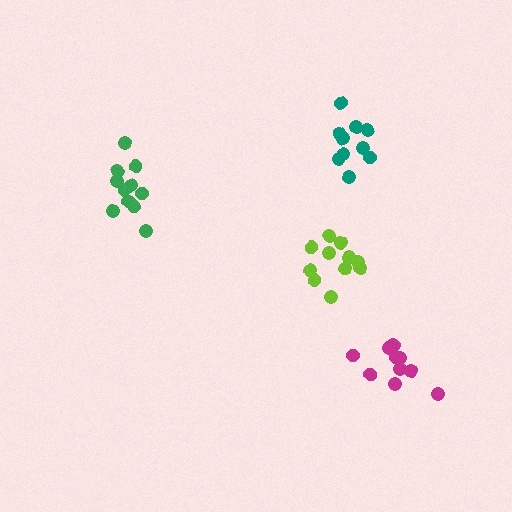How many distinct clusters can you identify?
There are 4 distinct clusters.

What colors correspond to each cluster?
The clusters are colored: teal, lime, green, magenta.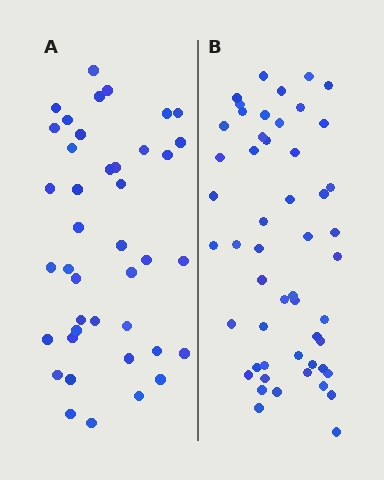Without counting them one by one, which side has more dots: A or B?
Region B (the right region) has more dots.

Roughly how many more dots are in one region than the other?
Region B has roughly 12 or so more dots than region A.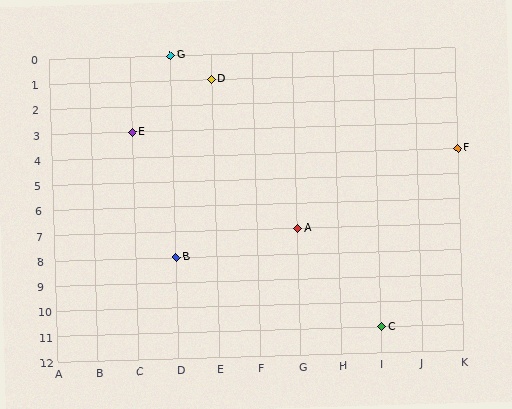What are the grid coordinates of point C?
Point C is at grid coordinates (I, 11).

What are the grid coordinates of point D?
Point D is at grid coordinates (E, 1).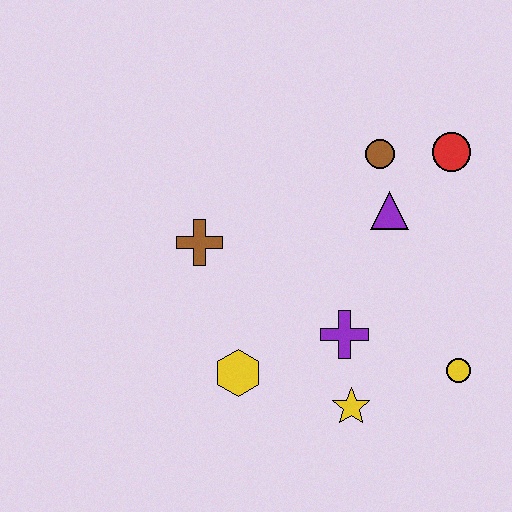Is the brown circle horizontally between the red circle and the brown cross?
Yes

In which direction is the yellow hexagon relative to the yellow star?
The yellow hexagon is to the left of the yellow star.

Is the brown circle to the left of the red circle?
Yes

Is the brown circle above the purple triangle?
Yes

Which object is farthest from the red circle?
The yellow hexagon is farthest from the red circle.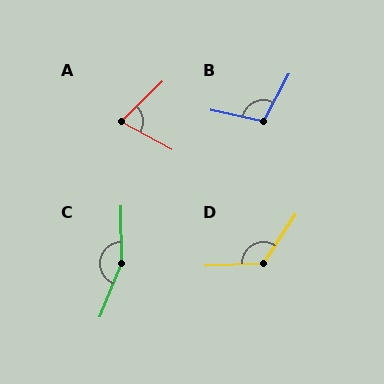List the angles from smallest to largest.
A (73°), B (105°), D (126°), C (157°).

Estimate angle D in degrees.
Approximately 126 degrees.